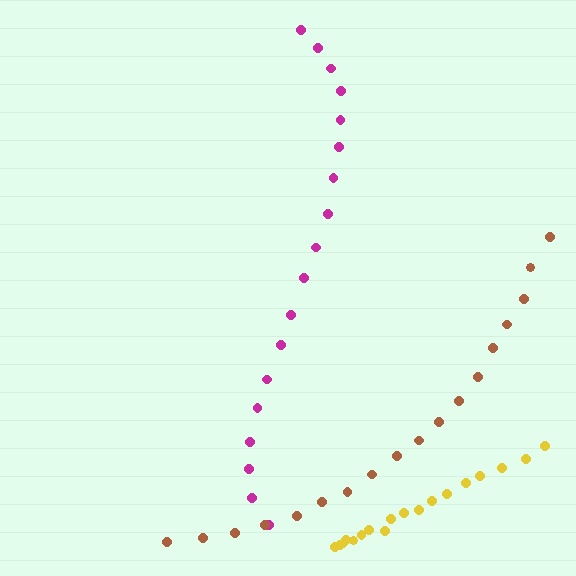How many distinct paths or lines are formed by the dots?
There are 3 distinct paths.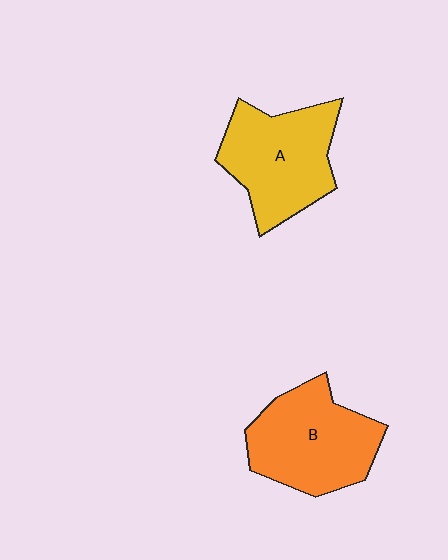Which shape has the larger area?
Shape B (orange).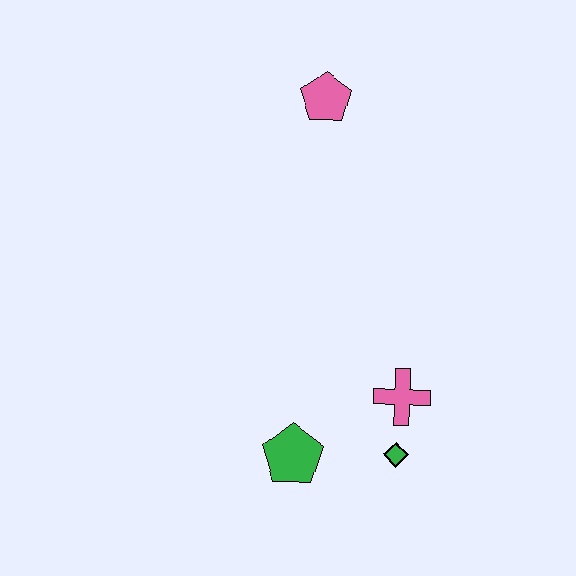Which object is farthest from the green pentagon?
The pink pentagon is farthest from the green pentagon.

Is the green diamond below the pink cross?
Yes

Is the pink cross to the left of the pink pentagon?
No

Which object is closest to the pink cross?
The green diamond is closest to the pink cross.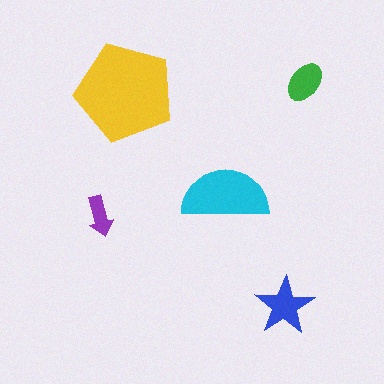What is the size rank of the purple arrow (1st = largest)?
5th.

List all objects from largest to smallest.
The yellow pentagon, the cyan semicircle, the blue star, the green ellipse, the purple arrow.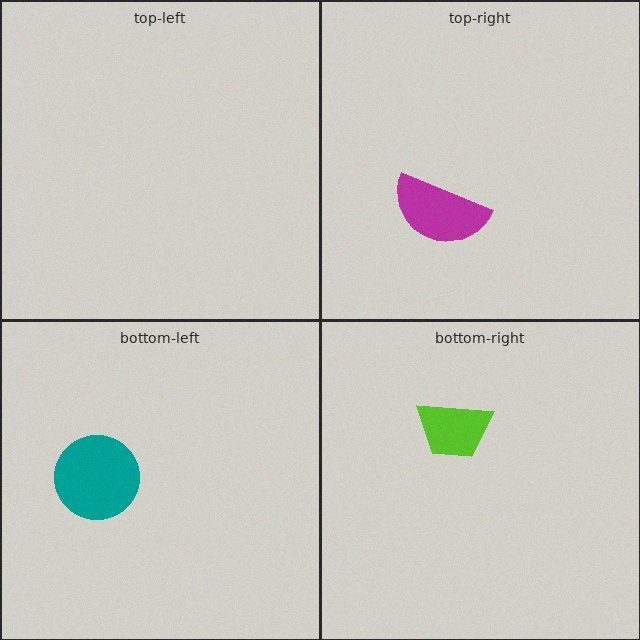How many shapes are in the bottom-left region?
1.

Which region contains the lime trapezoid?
The bottom-right region.